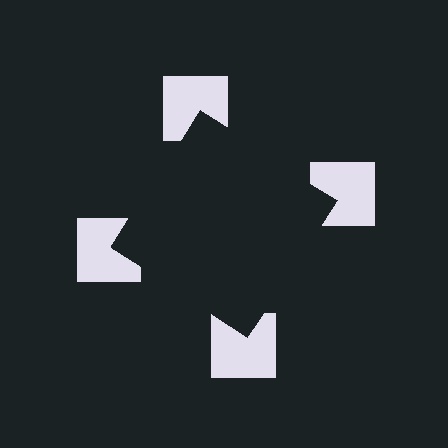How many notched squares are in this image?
There are 4 — one at each vertex of the illusory square.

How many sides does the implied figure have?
4 sides.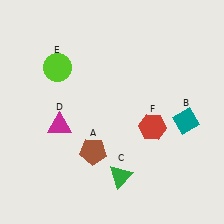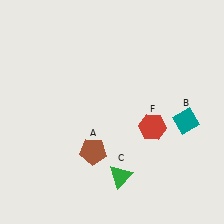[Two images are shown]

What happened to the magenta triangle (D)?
The magenta triangle (D) was removed in Image 2. It was in the bottom-left area of Image 1.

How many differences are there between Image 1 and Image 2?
There are 2 differences between the two images.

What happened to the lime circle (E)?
The lime circle (E) was removed in Image 2. It was in the top-left area of Image 1.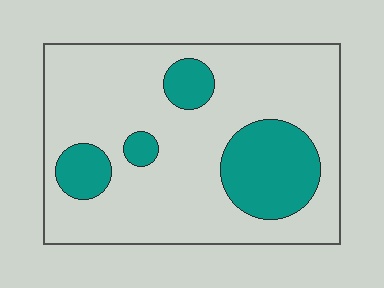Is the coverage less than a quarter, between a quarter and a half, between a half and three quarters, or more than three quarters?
Less than a quarter.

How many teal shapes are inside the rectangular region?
4.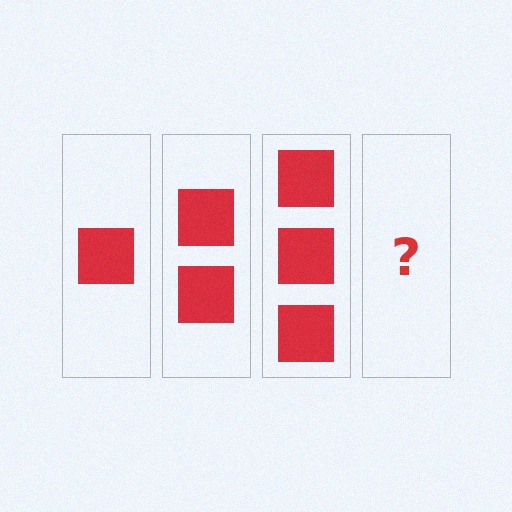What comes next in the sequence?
The next element should be 4 squares.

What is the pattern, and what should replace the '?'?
The pattern is that each step adds one more square. The '?' should be 4 squares.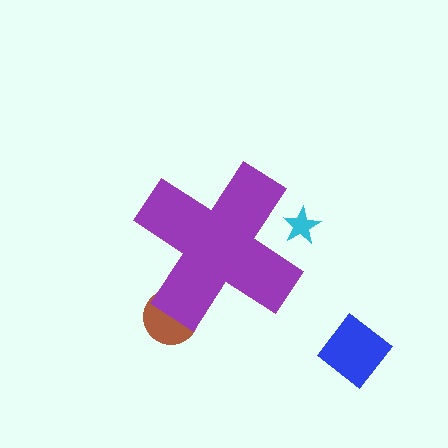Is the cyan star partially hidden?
Yes, the cyan star is partially hidden behind the purple cross.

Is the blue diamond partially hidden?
No, the blue diamond is fully visible.